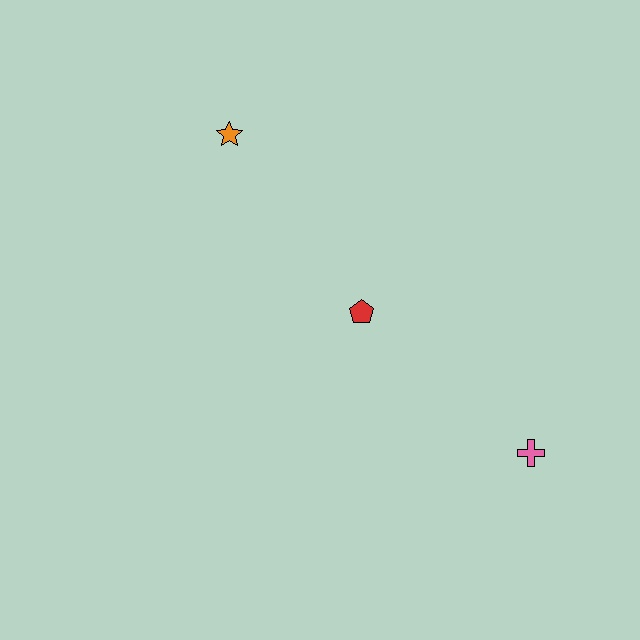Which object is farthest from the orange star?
The pink cross is farthest from the orange star.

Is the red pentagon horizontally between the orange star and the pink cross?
Yes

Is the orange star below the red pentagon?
No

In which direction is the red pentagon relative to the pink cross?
The red pentagon is to the left of the pink cross.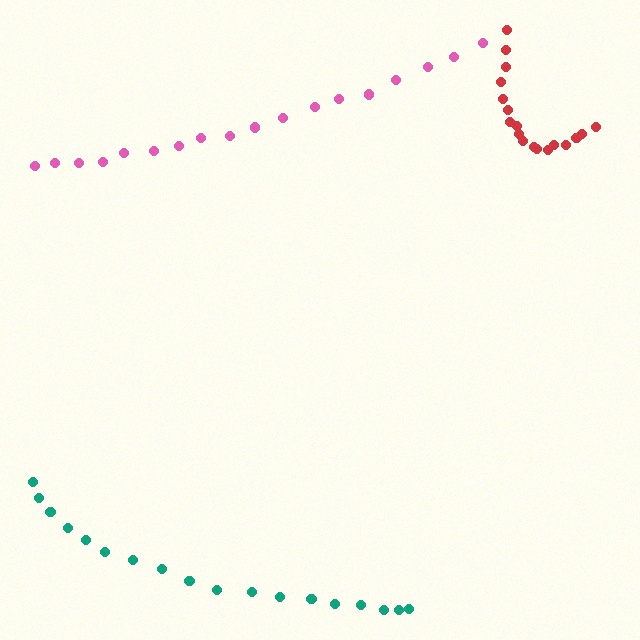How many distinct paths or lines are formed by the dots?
There are 3 distinct paths.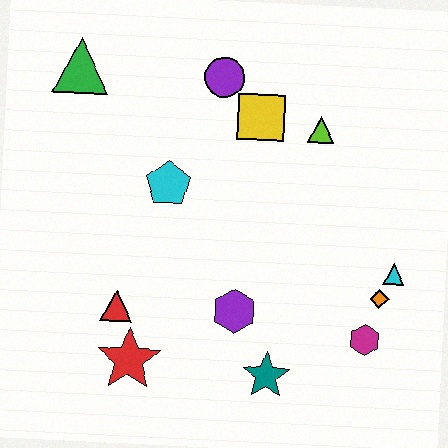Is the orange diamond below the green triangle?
Yes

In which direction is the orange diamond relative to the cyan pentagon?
The orange diamond is to the right of the cyan pentagon.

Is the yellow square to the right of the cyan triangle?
No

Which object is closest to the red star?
The red triangle is closest to the red star.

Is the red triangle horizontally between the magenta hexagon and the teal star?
No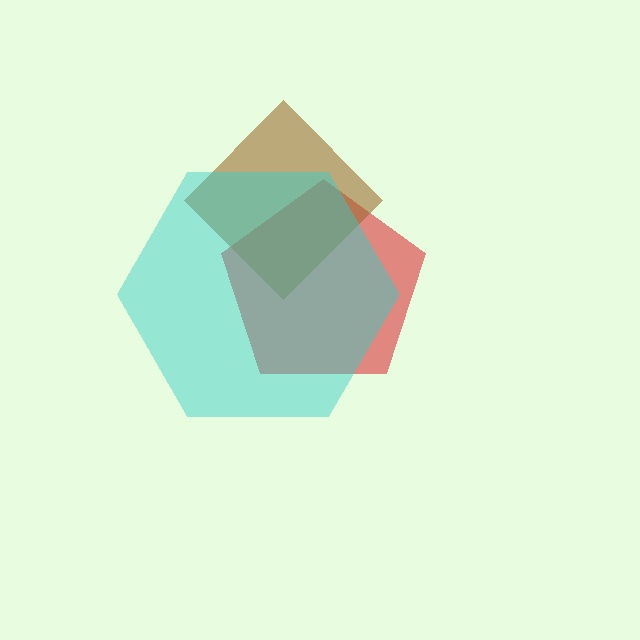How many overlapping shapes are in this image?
There are 3 overlapping shapes in the image.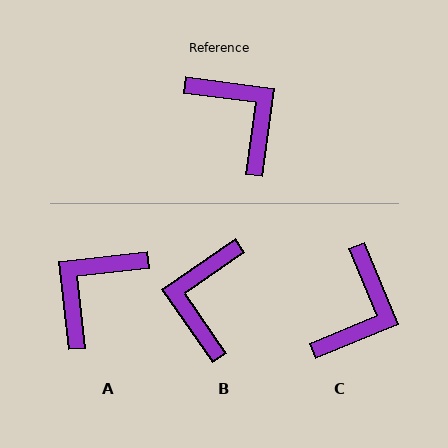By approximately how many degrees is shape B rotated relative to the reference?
Approximately 133 degrees counter-clockwise.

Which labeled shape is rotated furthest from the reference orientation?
B, about 133 degrees away.